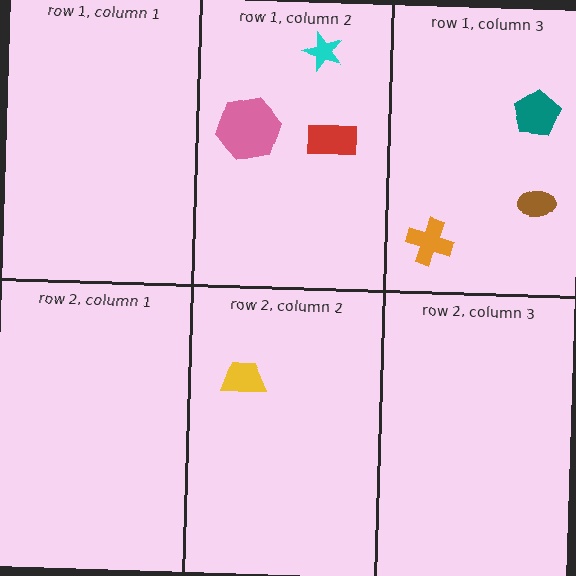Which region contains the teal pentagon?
The row 1, column 3 region.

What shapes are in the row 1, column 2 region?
The pink hexagon, the red rectangle, the cyan star.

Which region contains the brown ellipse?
The row 1, column 3 region.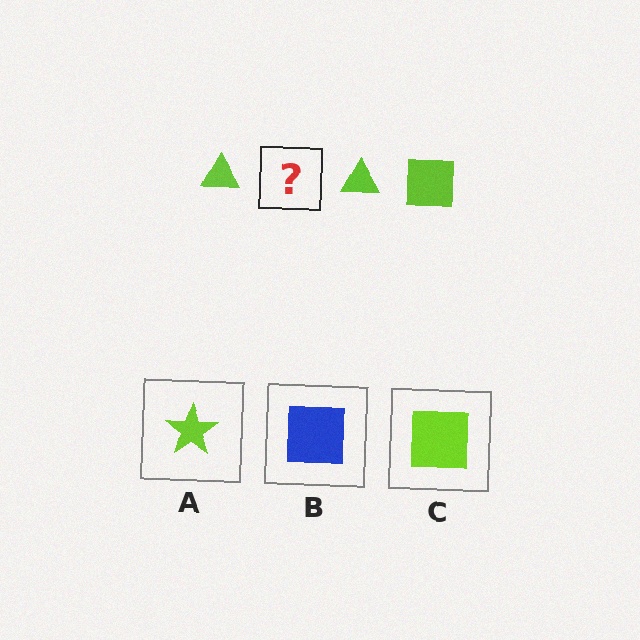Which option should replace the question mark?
Option C.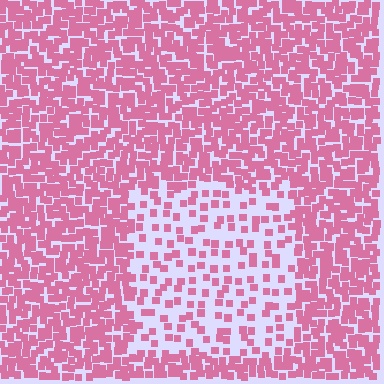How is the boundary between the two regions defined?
The boundary is defined by a change in element density (approximately 2.7x ratio). All elements are the same color, size, and shape.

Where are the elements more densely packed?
The elements are more densely packed outside the rectangle boundary.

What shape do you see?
I see a rectangle.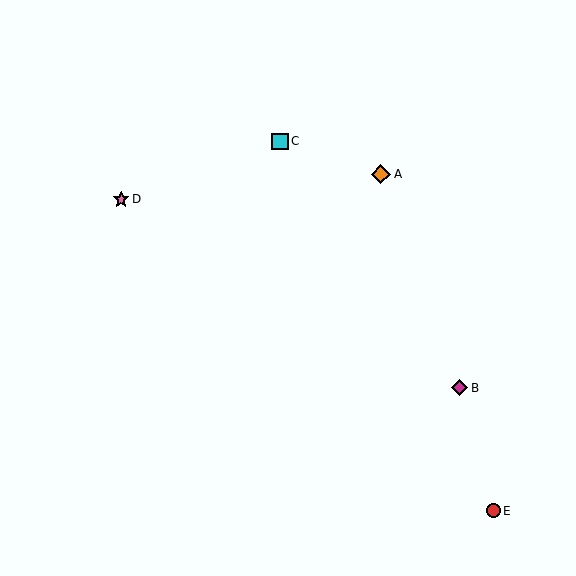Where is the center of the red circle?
The center of the red circle is at (494, 511).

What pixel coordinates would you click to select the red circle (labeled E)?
Click at (494, 511) to select the red circle E.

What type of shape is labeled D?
Shape D is a pink star.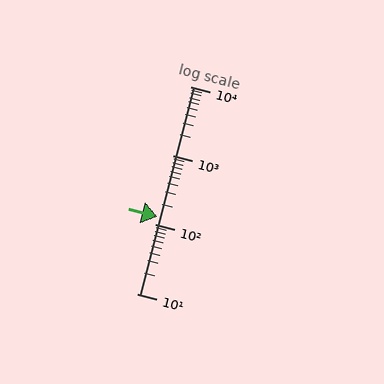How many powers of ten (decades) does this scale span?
The scale spans 3 decades, from 10 to 10000.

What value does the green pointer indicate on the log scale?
The pointer indicates approximately 130.